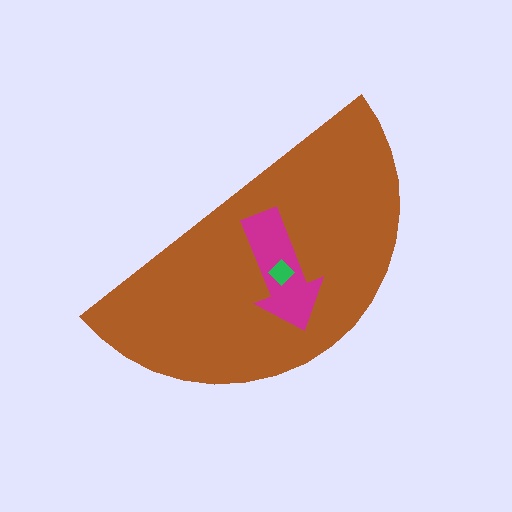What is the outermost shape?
The brown semicircle.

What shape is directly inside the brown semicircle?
The magenta arrow.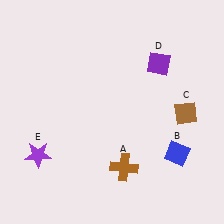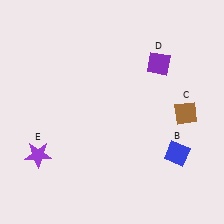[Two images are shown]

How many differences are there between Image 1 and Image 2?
There is 1 difference between the two images.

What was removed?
The brown cross (A) was removed in Image 2.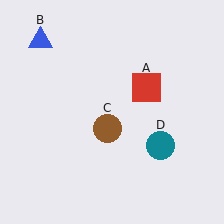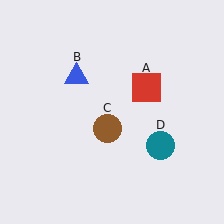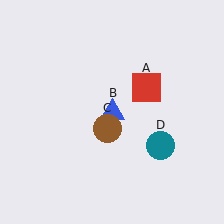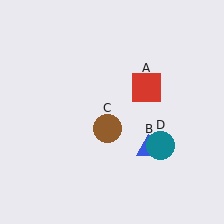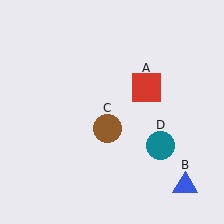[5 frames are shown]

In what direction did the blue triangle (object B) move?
The blue triangle (object B) moved down and to the right.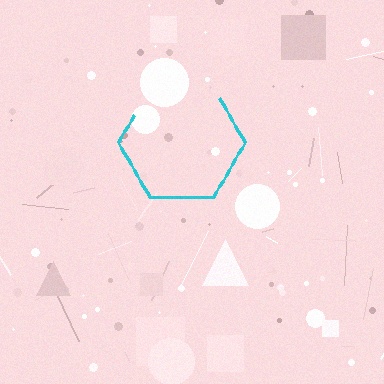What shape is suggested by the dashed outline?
The dashed outline suggests a hexagon.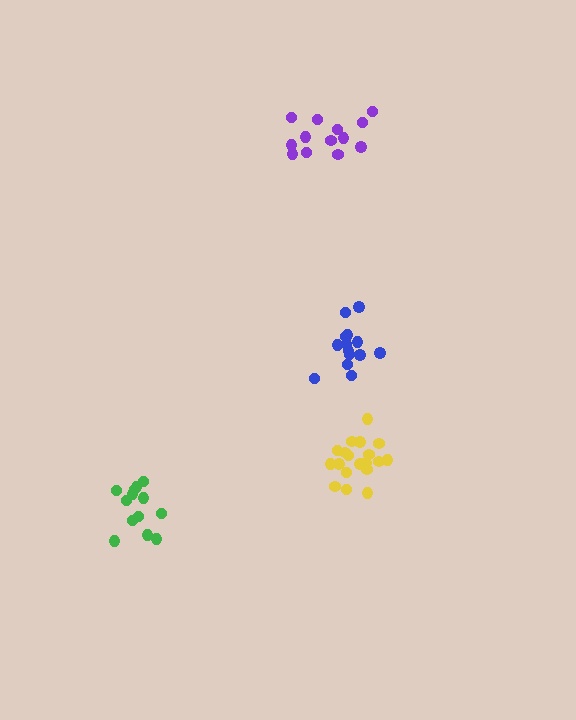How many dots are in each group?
Group 1: 13 dots, Group 2: 13 dots, Group 3: 14 dots, Group 4: 19 dots (59 total).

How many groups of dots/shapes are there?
There are 4 groups.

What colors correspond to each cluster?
The clusters are colored: green, purple, blue, yellow.